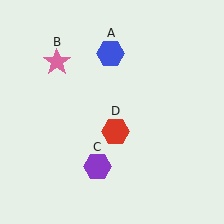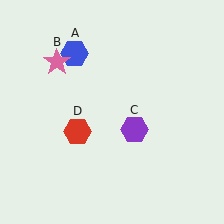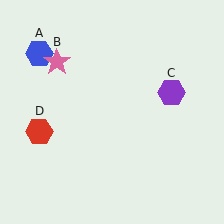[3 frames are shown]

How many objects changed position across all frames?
3 objects changed position: blue hexagon (object A), purple hexagon (object C), red hexagon (object D).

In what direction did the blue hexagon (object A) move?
The blue hexagon (object A) moved left.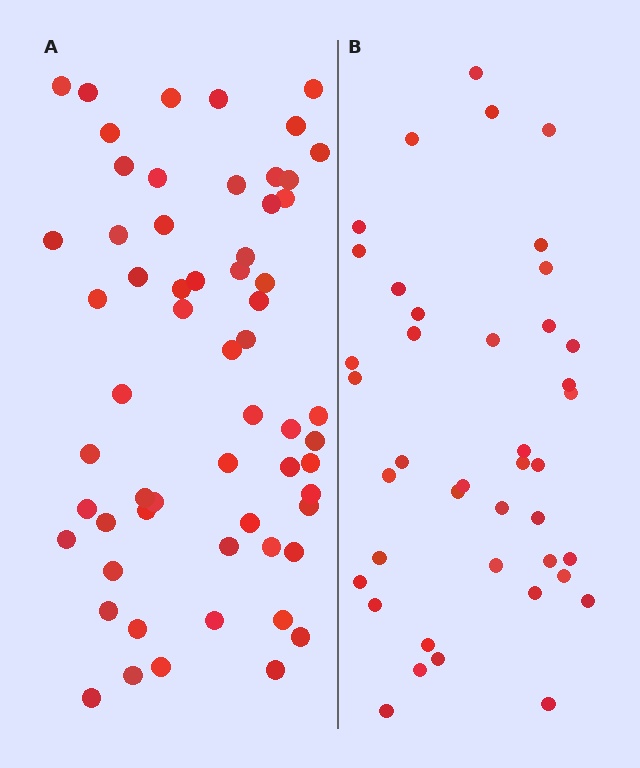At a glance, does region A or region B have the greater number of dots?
Region A (the left region) has more dots.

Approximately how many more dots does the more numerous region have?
Region A has approximately 20 more dots than region B.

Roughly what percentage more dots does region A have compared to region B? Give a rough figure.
About 45% more.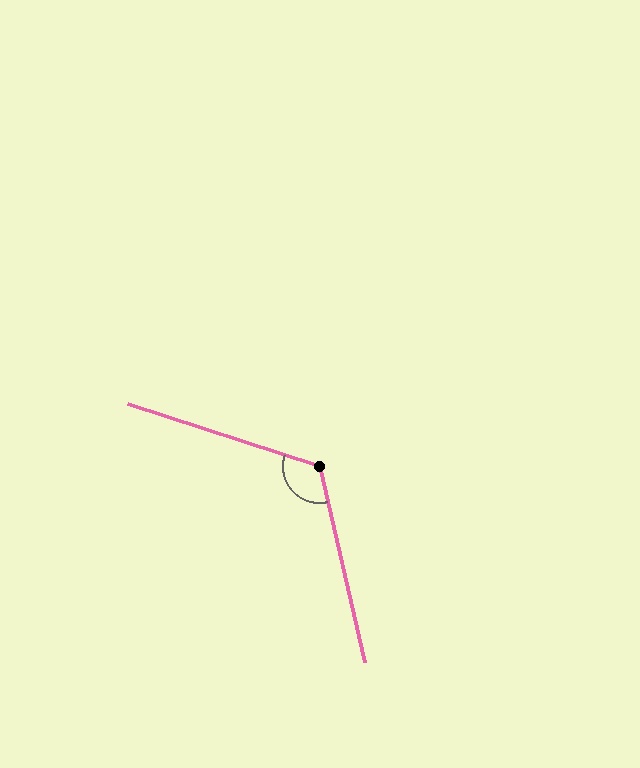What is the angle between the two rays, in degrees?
Approximately 121 degrees.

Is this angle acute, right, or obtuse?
It is obtuse.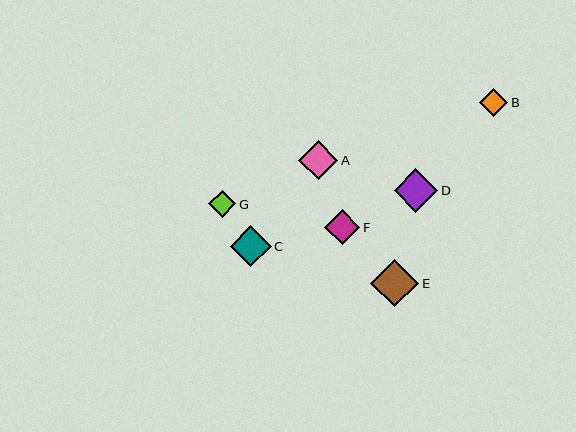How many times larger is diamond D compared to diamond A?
Diamond D is approximately 1.1 times the size of diamond A.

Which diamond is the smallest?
Diamond G is the smallest with a size of approximately 27 pixels.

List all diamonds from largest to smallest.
From largest to smallest: E, D, C, A, F, B, G.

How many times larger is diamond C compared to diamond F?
Diamond C is approximately 1.1 times the size of diamond F.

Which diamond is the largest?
Diamond E is the largest with a size of approximately 48 pixels.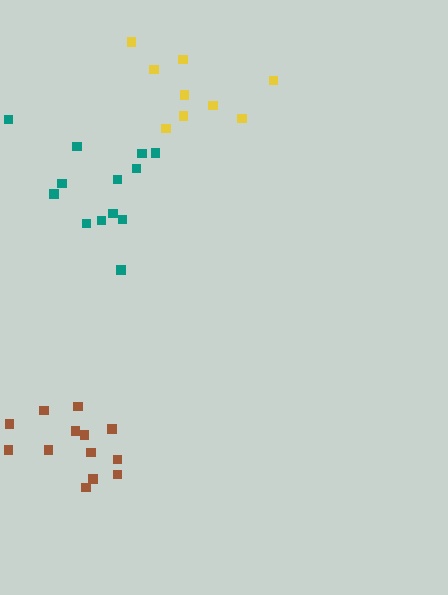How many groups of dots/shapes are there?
There are 3 groups.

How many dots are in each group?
Group 1: 13 dots, Group 2: 9 dots, Group 3: 13 dots (35 total).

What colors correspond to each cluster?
The clusters are colored: brown, yellow, teal.